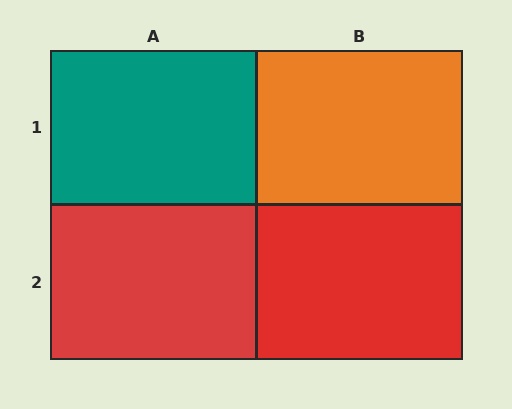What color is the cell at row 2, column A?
Red.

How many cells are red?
2 cells are red.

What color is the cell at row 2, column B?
Red.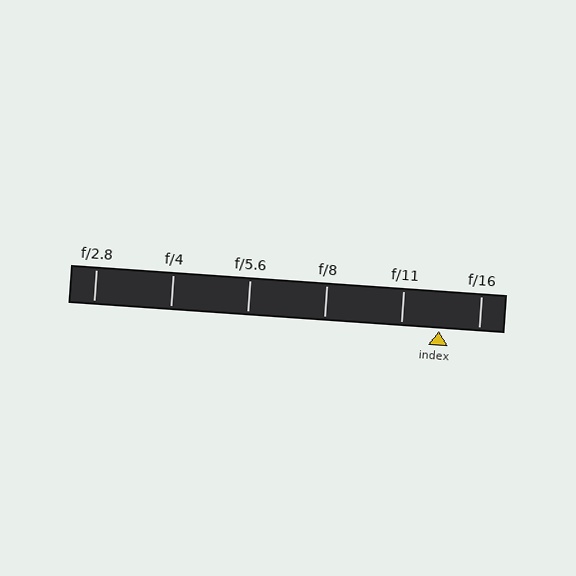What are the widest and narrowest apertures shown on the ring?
The widest aperture shown is f/2.8 and the narrowest is f/16.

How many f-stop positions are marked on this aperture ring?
There are 6 f-stop positions marked.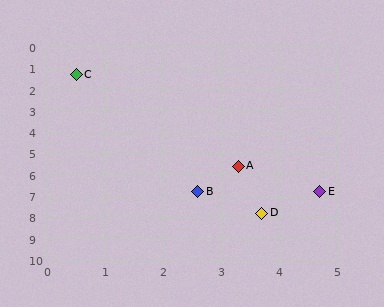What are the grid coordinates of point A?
Point A is at approximately (3.3, 5.6).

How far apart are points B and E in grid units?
Points B and E are about 2.1 grid units apart.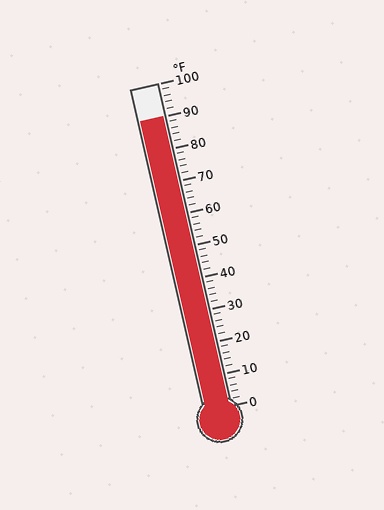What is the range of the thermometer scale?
The thermometer scale ranges from 0°F to 100°F.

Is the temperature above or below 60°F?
The temperature is above 60°F.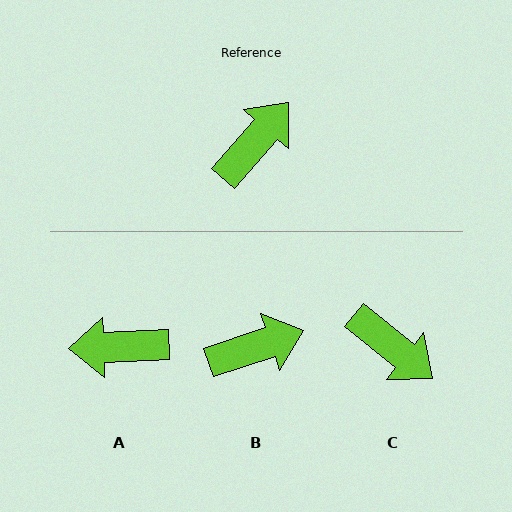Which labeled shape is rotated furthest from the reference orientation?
A, about 133 degrees away.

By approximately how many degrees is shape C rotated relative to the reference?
Approximately 88 degrees clockwise.